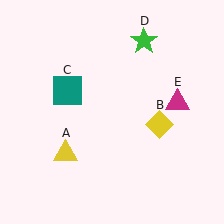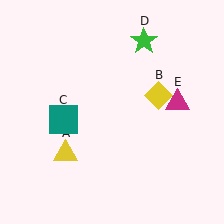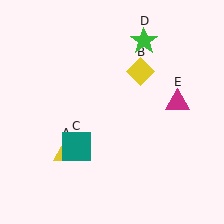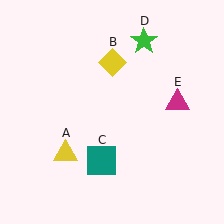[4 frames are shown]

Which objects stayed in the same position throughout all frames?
Yellow triangle (object A) and green star (object D) and magenta triangle (object E) remained stationary.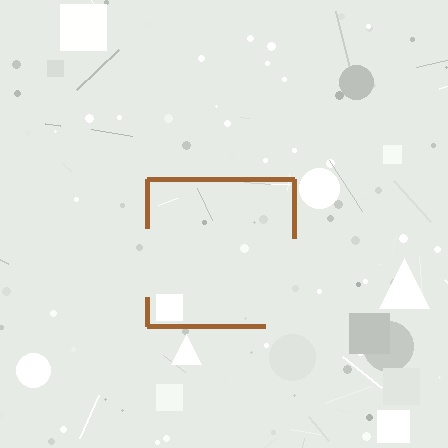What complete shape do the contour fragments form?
The contour fragments form a square.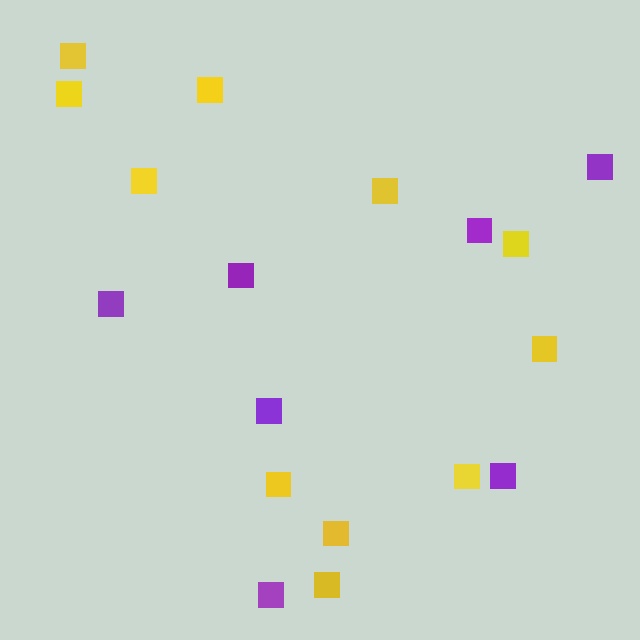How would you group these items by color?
There are 2 groups: one group of purple squares (7) and one group of yellow squares (11).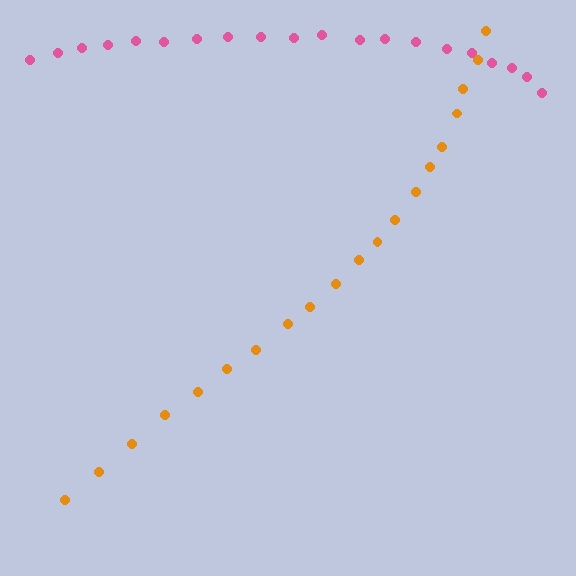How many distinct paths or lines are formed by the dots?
There are 2 distinct paths.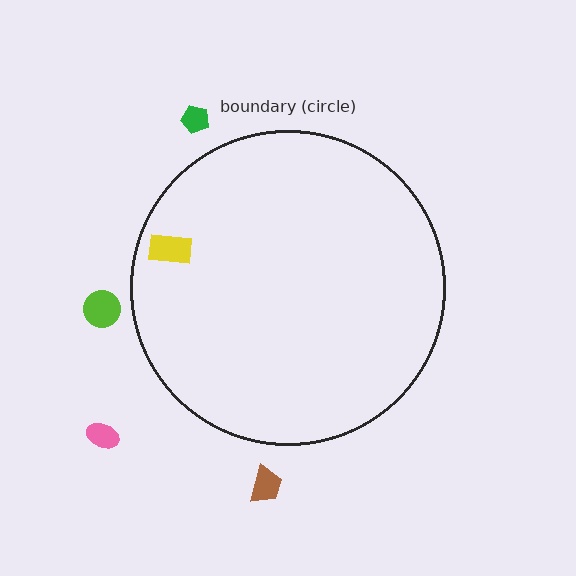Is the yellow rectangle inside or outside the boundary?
Inside.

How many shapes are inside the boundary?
1 inside, 4 outside.